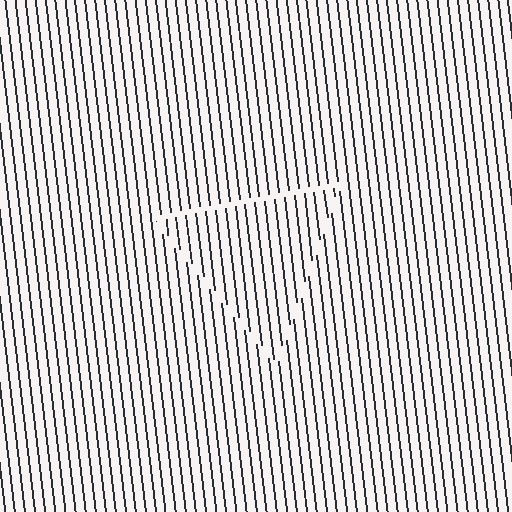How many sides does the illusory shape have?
3 sides — the line-ends trace a triangle.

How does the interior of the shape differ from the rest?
The interior of the shape contains the same grating, shifted by half a period — the contour is defined by the phase discontinuity where line-ends from the inner and outer gratings abut.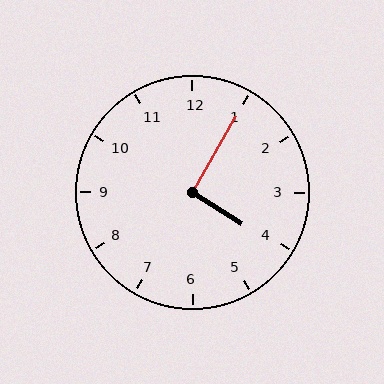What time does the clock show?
4:05.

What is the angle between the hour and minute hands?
Approximately 92 degrees.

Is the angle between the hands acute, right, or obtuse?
It is right.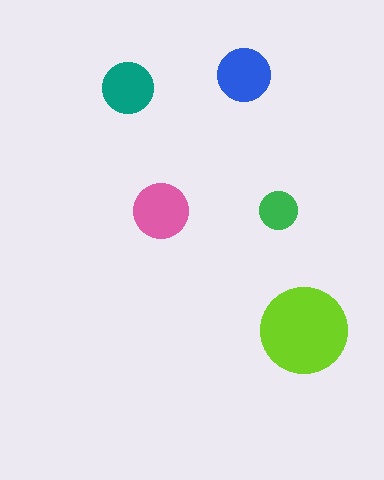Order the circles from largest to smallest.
the lime one, the pink one, the blue one, the teal one, the green one.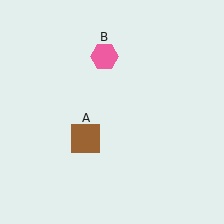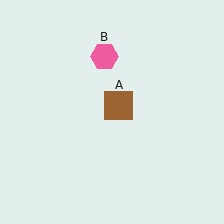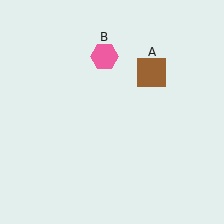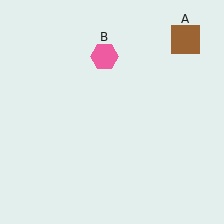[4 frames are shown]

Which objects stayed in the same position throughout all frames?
Pink hexagon (object B) remained stationary.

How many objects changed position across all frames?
1 object changed position: brown square (object A).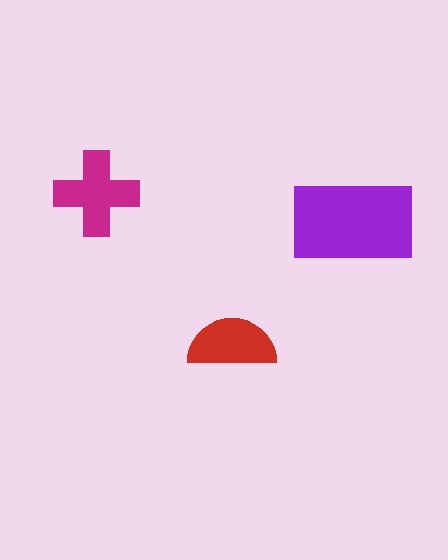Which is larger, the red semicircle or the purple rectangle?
The purple rectangle.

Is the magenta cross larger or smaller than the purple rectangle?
Smaller.